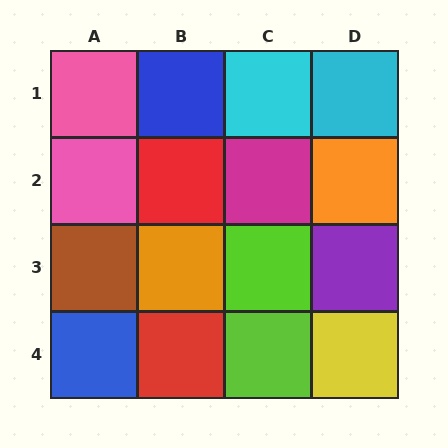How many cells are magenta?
1 cell is magenta.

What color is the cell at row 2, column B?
Red.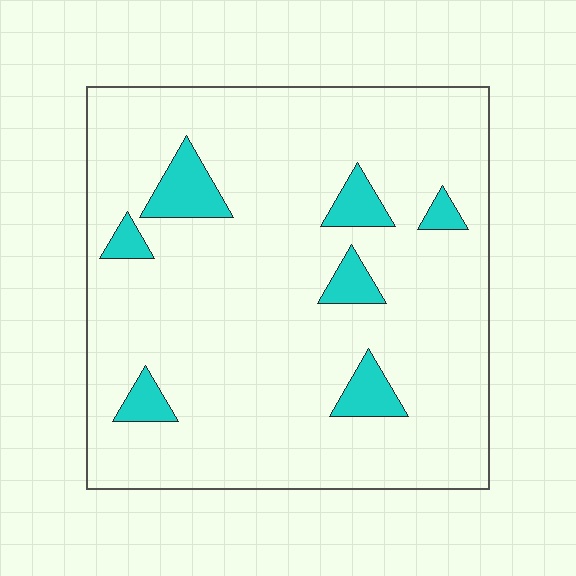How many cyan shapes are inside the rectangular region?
7.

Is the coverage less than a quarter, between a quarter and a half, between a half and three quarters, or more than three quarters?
Less than a quarter.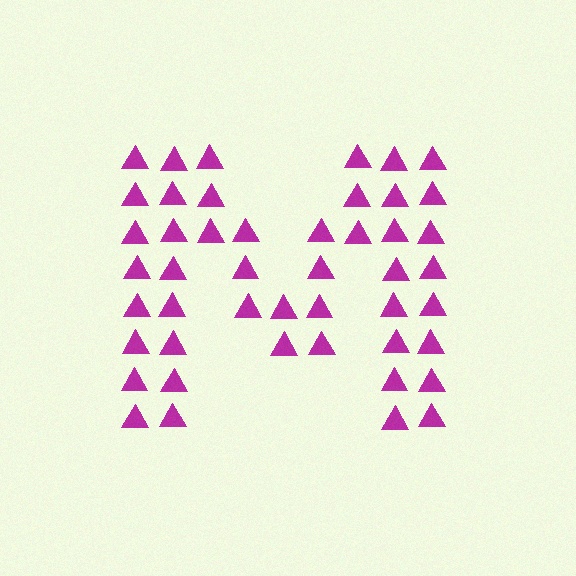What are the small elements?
The small elements are triangles.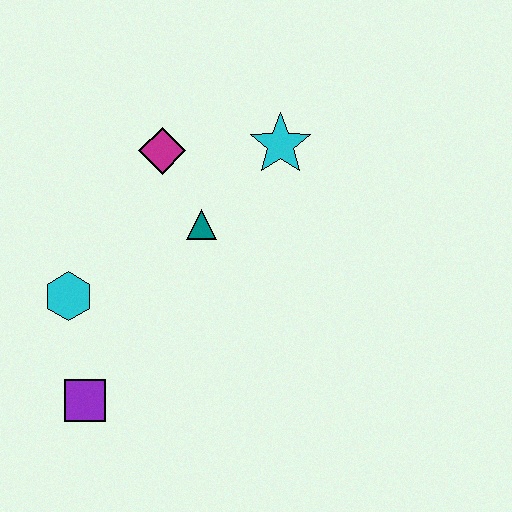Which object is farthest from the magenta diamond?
The purple square is farthest from the magenta diamond.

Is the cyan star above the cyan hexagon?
Yes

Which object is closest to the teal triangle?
The magenta diamond is closest to the teal triangle.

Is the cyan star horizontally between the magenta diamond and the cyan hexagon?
No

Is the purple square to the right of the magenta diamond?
No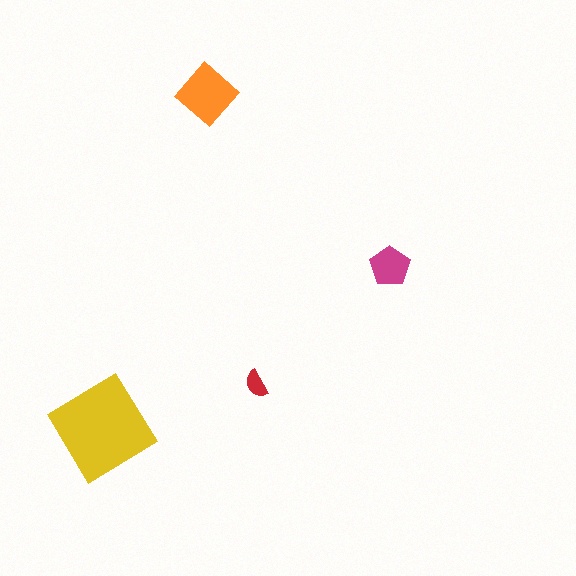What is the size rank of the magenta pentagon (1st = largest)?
3rd.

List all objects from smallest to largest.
The red semicircle, the magenta pentagon, the orange diamond, the yellow diamond.